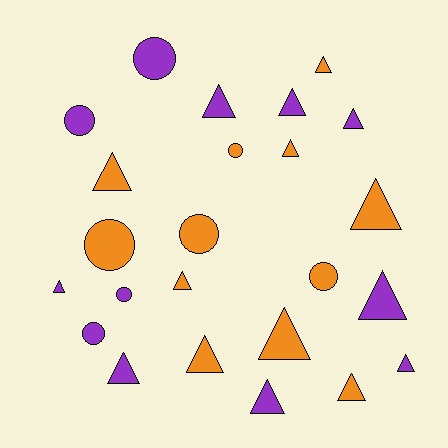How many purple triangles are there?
There are 8 purple triangles.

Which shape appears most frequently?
Triangle, with 16 objects.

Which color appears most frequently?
Purple, with 12 objects.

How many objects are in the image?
There are 24 objects.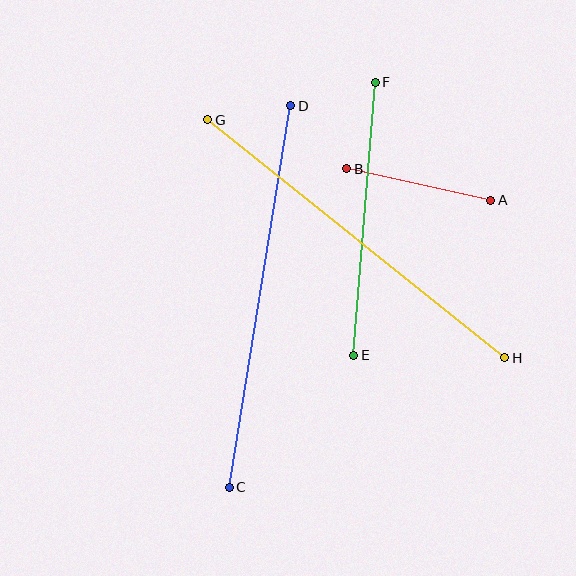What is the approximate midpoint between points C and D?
The midpoint is at approximately (260, 297) pixels.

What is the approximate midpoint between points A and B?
The midpoint is at approximately (419, 185) pixels.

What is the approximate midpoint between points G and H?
The midpoint is at approximately (356, 239) pixels.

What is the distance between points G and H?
The distance is approximately 380 pixels.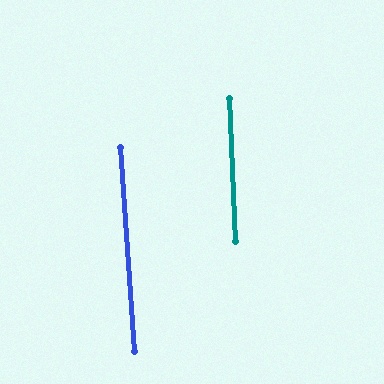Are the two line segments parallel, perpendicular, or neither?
Parallel — their directions differ by only 1.5°.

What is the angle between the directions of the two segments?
Approximately 1 degree.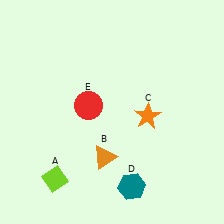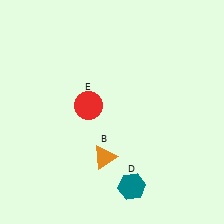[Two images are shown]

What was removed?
The lime diamond (A), the orange star (C) were removed in Image 2.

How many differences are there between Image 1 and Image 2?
There are 2 differences between the two images.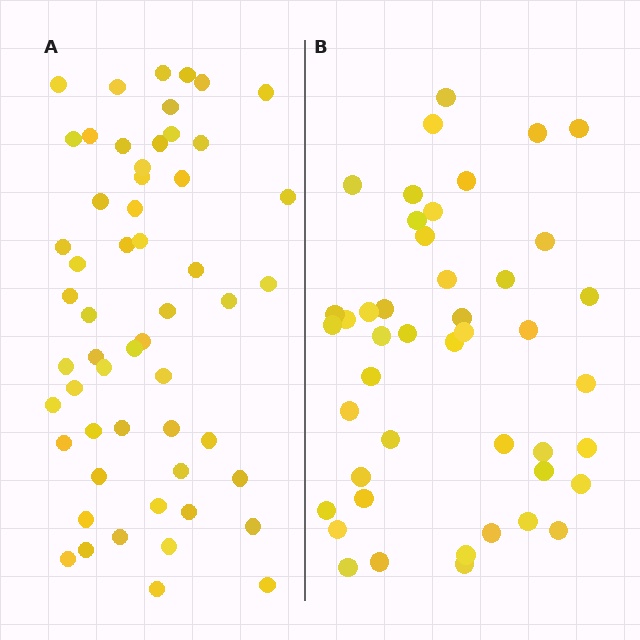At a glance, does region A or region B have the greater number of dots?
Region A (the left region) has more dots.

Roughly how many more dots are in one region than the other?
Region A has roughly 10 or so more dots than region B.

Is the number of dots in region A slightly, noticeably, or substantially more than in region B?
Region A has only slightly more — the two regions are fairly close. The ratio is roughly 1.2 to 1.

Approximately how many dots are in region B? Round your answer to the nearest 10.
About 40 dots. (The exact count is 45, which rounds to 40.)